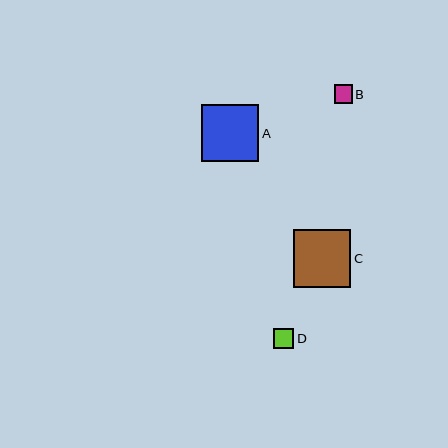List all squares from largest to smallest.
From largest to smallest: C, A, D, B.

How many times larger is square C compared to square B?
Square C is approximately 3.1 times the size of square B.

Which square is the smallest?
Square B is the smallest with a size of approximately 18 pixels.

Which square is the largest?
Square C is the largest with a size of approximately 57 pixels.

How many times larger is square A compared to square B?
Square A is approximately 3.1 times the size of square B.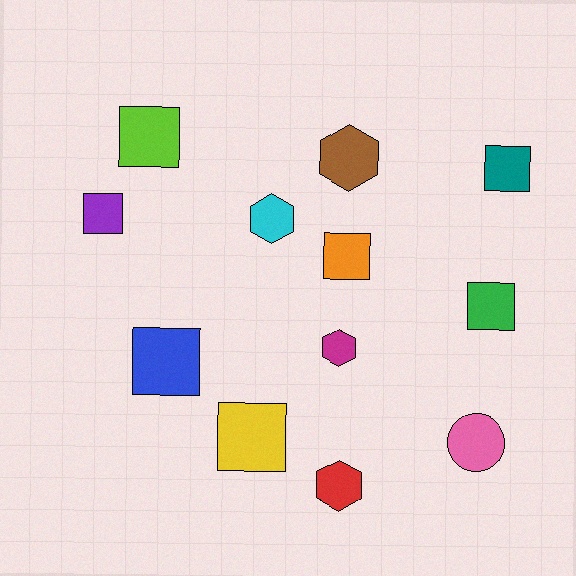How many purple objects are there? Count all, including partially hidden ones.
There is 1 purple object.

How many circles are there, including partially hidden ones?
There is 1 circle.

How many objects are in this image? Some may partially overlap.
There are 12 objects.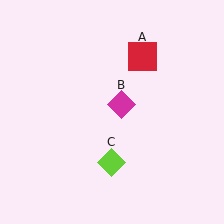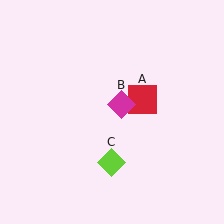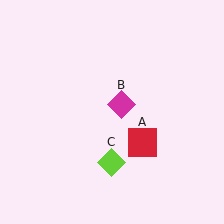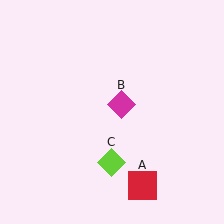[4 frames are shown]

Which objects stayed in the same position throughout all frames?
Magenta diamond (object B) and lime diamond (object C) remained stationary.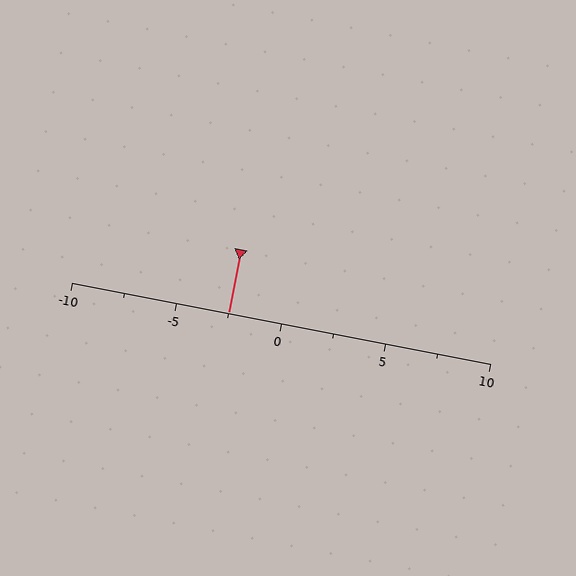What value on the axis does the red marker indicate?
The marker indicates approximately -2.5.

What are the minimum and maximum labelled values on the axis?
The axis runs from -10 to 10.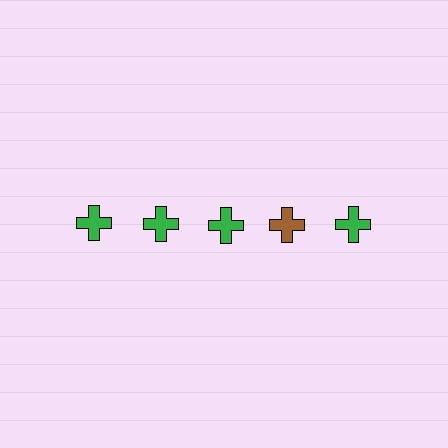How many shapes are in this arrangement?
There are 5 shapes arranged in a grid pattern.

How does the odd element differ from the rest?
It has a different color: brown instead of green.